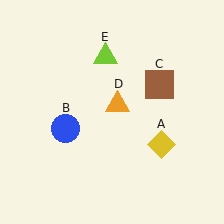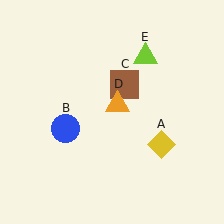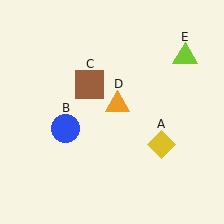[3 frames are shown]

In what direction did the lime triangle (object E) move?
The lime triangle (object E) moved right.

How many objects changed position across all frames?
2 objects changed position: brown square (object C), lime triangle (object E).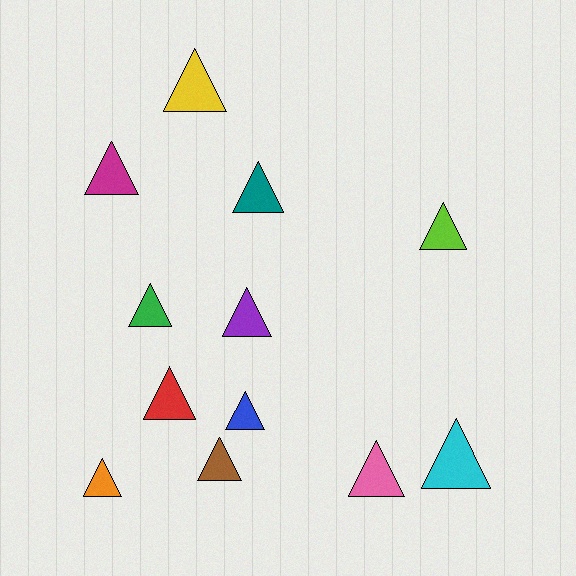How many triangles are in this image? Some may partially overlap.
There are 12 triangles.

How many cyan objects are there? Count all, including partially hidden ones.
There is 1 cyan object.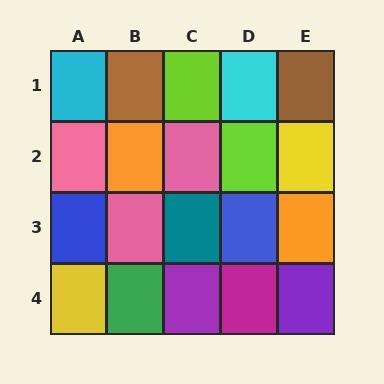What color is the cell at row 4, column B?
Green.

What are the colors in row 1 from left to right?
Cyan, brown, lime, cyan, brown.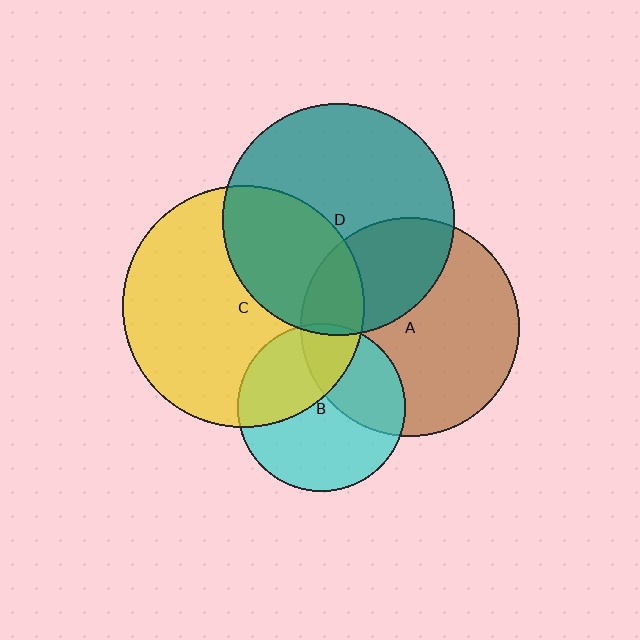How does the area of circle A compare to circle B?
Approximately 1.7 times.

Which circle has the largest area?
Circle C (yellow).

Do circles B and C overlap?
Yes.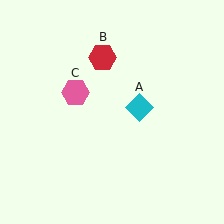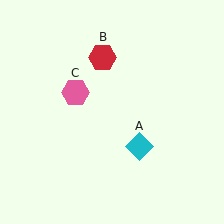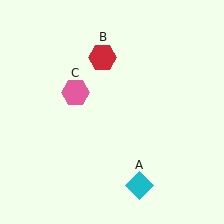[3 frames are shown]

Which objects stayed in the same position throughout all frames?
Red hexagon (object B) and pink hexagon (object C) remained stationary.